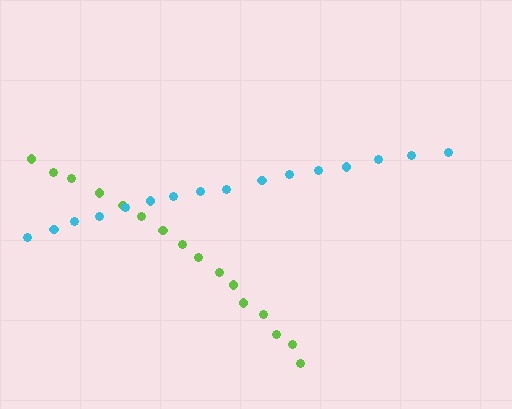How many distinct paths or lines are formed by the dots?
There are 2 distinct paths.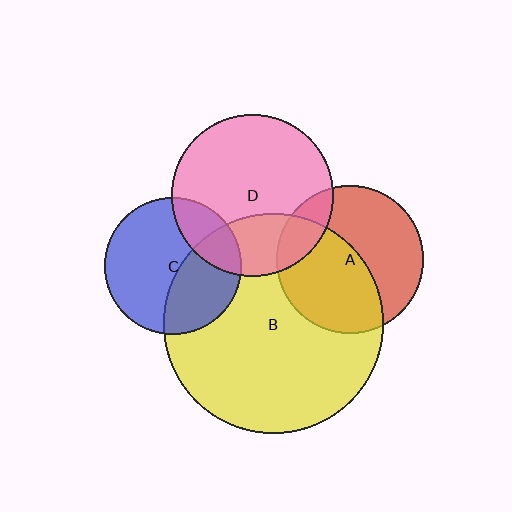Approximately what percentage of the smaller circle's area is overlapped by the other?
Approximately 50%.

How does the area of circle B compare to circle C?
Approximately 2.6 times.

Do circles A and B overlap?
Yes.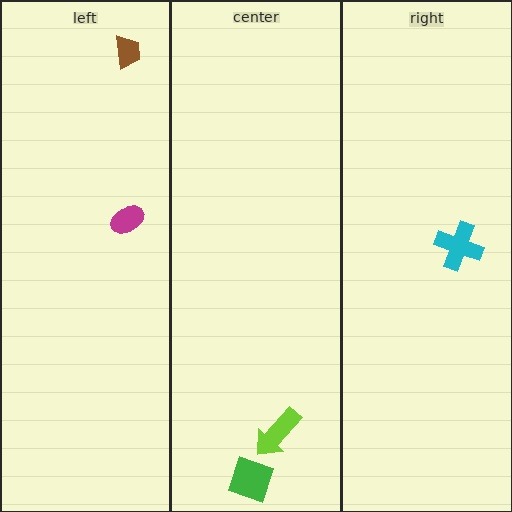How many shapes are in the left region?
2.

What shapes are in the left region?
The brown trapezoid, the magenta ellipse.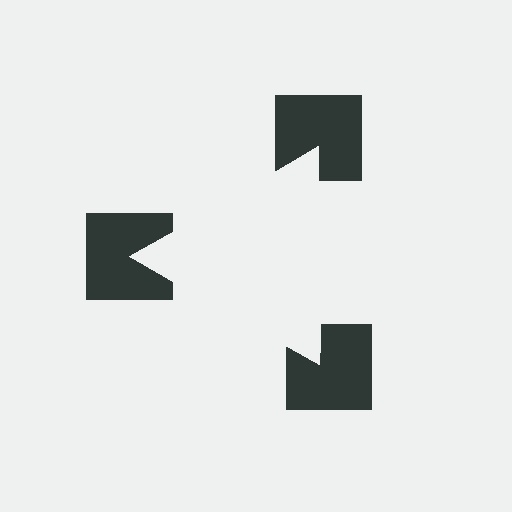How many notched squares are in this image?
There are 3 — one at each vertex of the illusory triangle.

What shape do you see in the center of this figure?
An illusory triangle — its edges are inferred from the aligned wedge cuts in the notched squares, not physically drawn.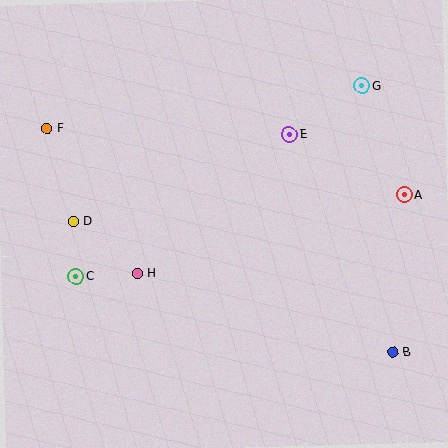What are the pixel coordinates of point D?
Point D is at (73, 221).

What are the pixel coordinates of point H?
Point H is at (138, 274).